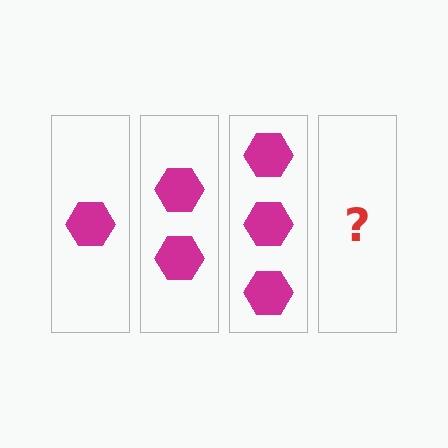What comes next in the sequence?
The next element should be 4 hexagons.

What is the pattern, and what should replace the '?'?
The pattern is that each step adds one more hexagon. The '?' should be 4 hexagons.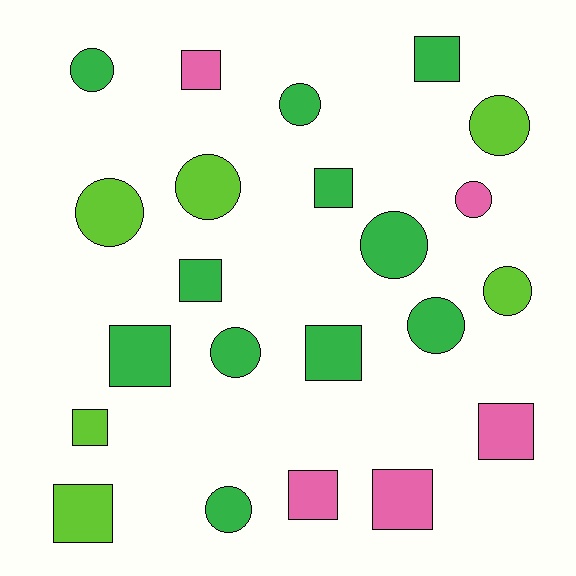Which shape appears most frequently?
Circle, with 11 objects.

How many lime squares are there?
There are 2 lime squares.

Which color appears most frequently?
Green, with 11 objects.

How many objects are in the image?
There are 22 objects.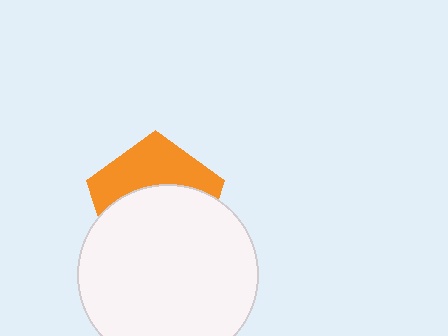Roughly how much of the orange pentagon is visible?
A small part of it is visible (roughly 41%).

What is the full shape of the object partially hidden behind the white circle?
The partially hidden object is an orange pentagon.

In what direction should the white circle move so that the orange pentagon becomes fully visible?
The white circle should move down. That is the shortest direction to clear the overlap and leave the orange pentagon fully visible.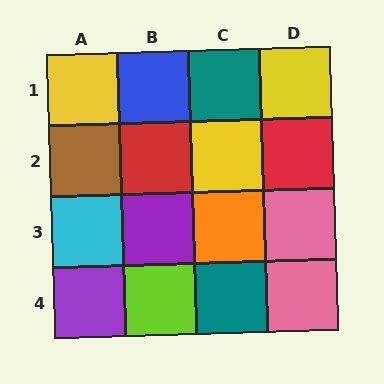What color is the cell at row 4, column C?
Teal.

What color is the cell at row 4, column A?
Purple.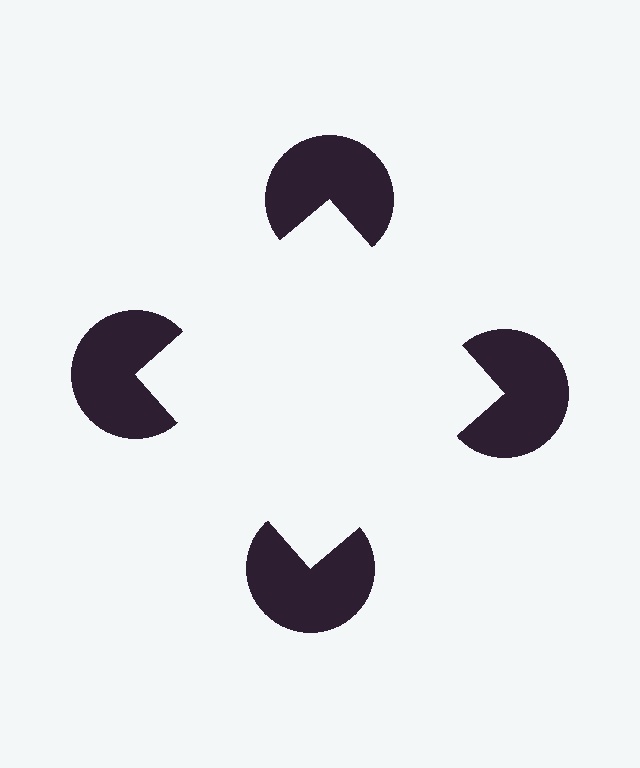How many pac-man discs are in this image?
There are 4 — one at each vertex of the illusory square.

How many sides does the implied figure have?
4 sides.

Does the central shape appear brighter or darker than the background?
It typically appears slightly brighter than the background, even though no actual brightness change is drawn.